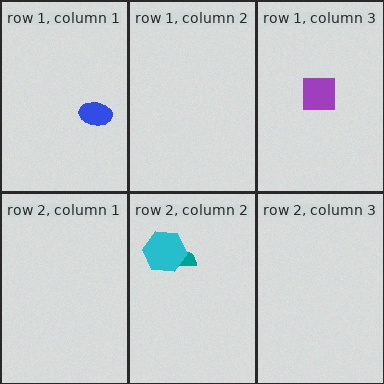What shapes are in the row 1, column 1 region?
The blue ellipse.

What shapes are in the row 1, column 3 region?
The purple square.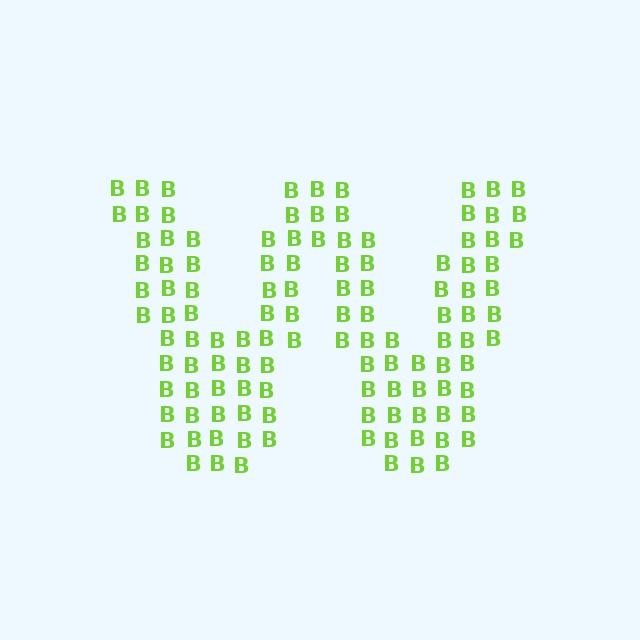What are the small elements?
The small elements are letter B's.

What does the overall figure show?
The overall figure shows the letter W.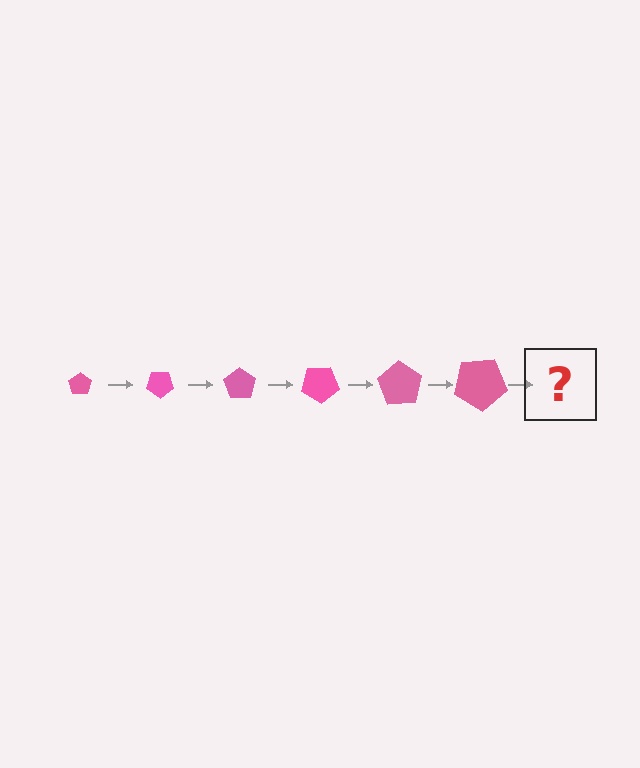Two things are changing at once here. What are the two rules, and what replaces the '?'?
The two rules are that the pentagon grows larger each step and it rotates 35 degrees each step. The '?' should be a pentagon, larger than the previous one and rotated 210 degrees from the start.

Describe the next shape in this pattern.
It should be a pentagon, larger than the previous one and rotated 210 degrees from the start.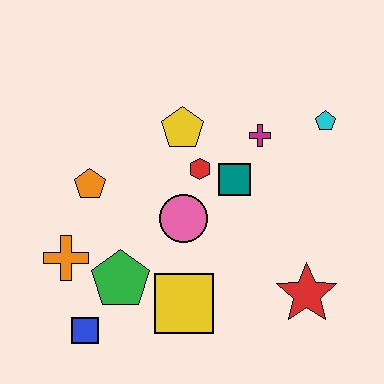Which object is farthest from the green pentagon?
The cyan pentagon is farthest from the green pentagon.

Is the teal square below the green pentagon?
No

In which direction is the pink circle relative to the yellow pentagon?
The pink circle is below the yellow pentagon.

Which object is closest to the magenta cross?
The teal square is closest to the magenta cross.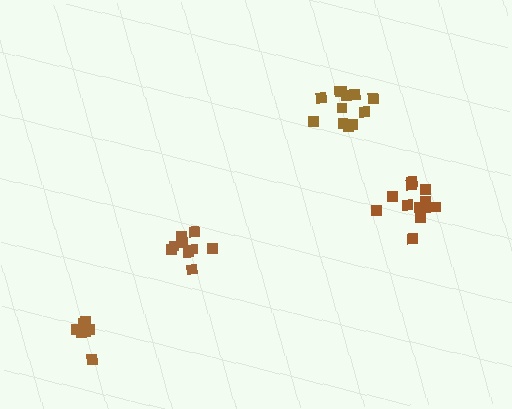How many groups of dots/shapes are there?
There are 4 groups.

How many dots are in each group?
Group 1: 8 dots, Group 2: 13 dots, Group 3: 12 dots, Group 4: 9 dots (42 total).